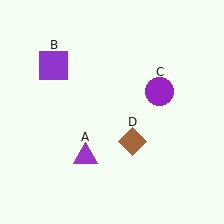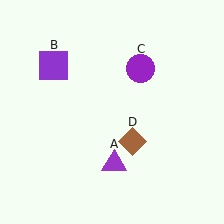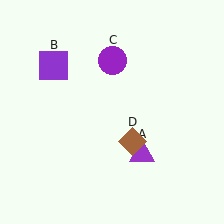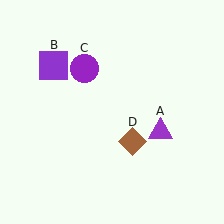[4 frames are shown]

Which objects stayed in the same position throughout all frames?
Purple square (object B) and brown diamond (object D) remained stationary.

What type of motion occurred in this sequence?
The purple triangle (object A), purple circle (object C) rotated counterclockwise around the center of the scene.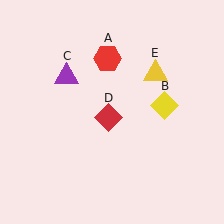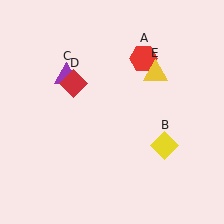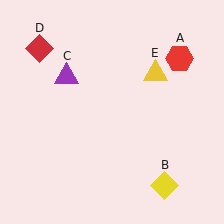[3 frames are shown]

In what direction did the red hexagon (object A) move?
The red hexagon (object A) moved right.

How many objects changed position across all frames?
3 objects changed position: red hexagon (object A), yellow diamond (object B), red diamond (object D).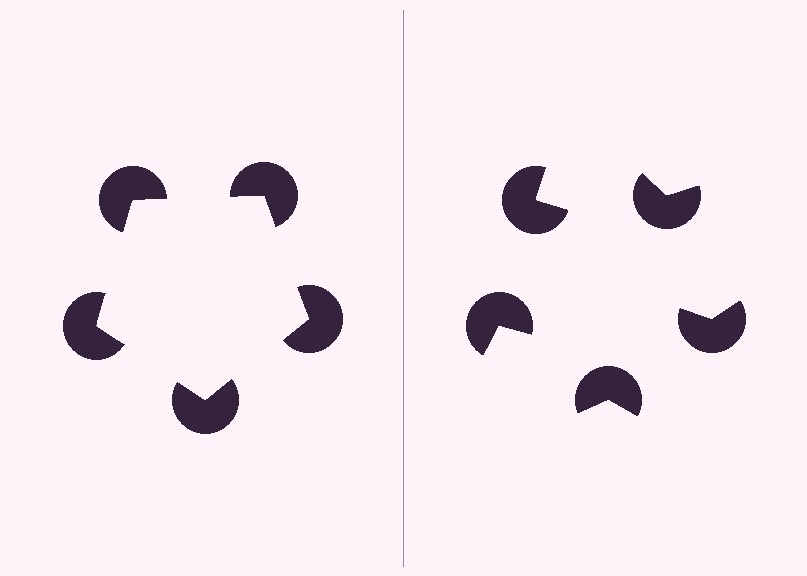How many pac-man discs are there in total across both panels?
10 — 5 on each side.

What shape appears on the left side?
An illusory pentagon.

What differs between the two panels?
The pac-man discs are positioned identically on both sides; only the wedge orientations differ. On the left they align to a pentagon; on the right they are misaligned.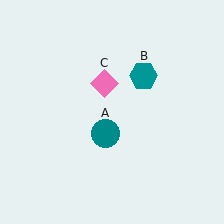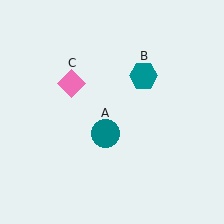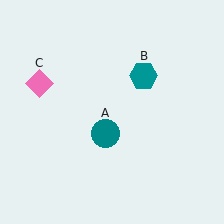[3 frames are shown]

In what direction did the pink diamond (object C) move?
The pink diamond (object C) moved left.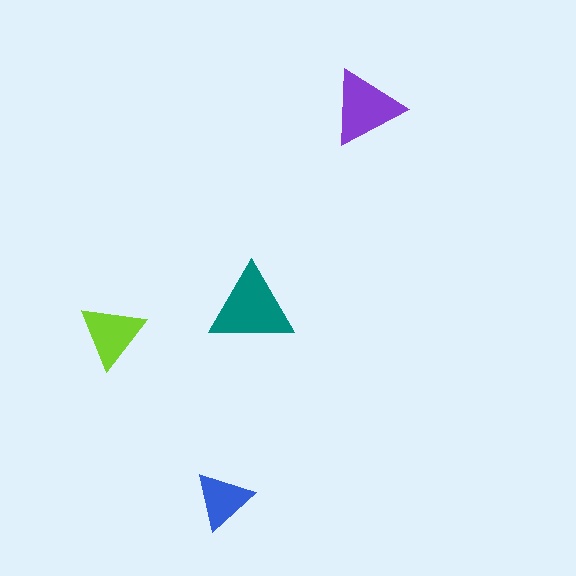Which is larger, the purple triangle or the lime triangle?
The purple one.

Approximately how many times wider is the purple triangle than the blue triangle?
About 1.5 times wider.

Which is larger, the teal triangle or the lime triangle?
The teal one.